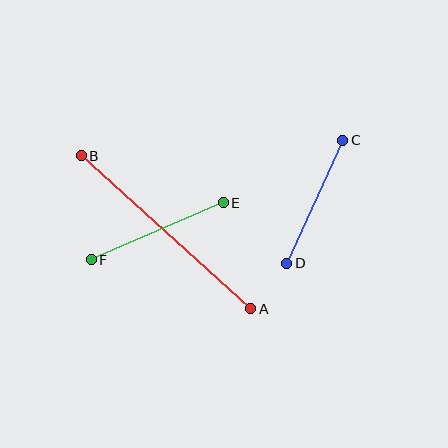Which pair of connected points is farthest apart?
Points A and B are farthest apart.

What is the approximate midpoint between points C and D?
The midpoint is at approximately (315, 202) pixels.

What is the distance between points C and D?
The distance is approximately 135 pixels.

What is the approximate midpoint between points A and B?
The midpoint is at approximately (166, 232) pixels.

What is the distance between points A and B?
The distance is approximately 228 pixels.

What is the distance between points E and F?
The distance is approximately 144 pixels.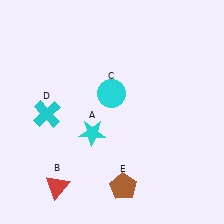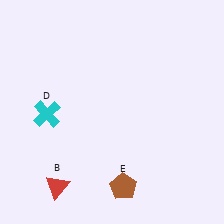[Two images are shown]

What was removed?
The cyan circle (C), the cyan star (A) were removed in Image 2.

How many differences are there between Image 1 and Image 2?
There are 2 differences between the two images.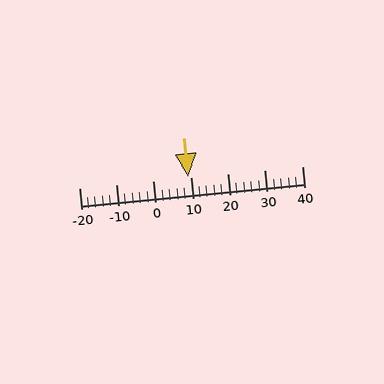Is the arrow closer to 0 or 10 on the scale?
The arrow is closer to 10.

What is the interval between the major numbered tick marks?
The major tick marks are spaced 10 units apart.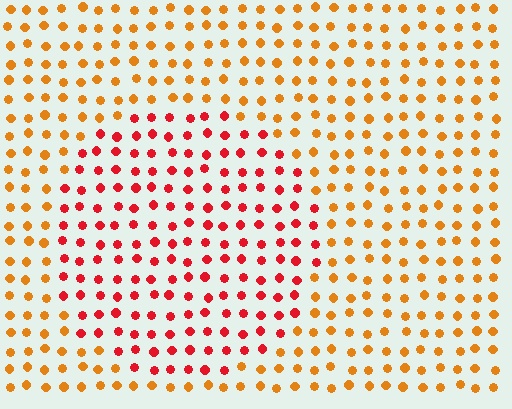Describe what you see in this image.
The image is filled with small orange elements in a uniform arrangement. A circle-shaped region is visible where the elements are tinted to a slightly different hue, forming a subtle color boundary.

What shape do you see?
I see a circle.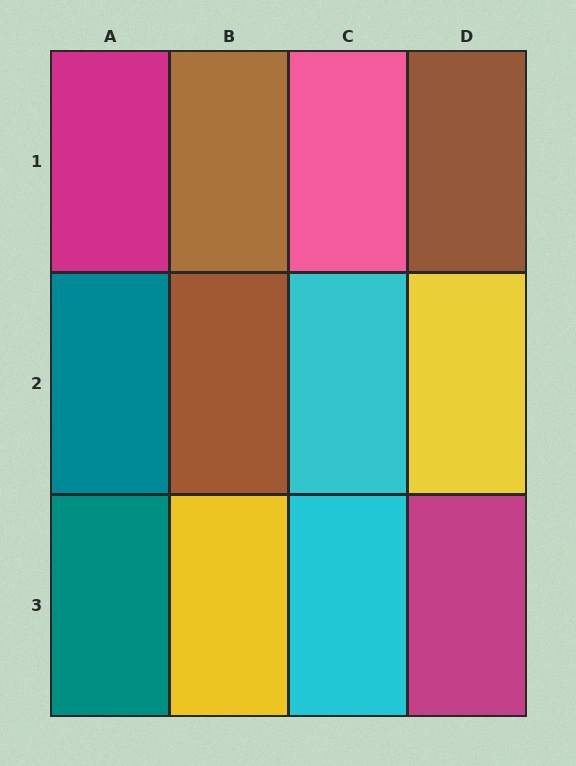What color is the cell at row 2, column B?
Brown.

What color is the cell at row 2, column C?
Cyan.